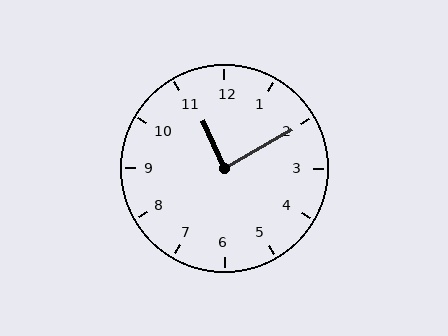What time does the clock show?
11:10.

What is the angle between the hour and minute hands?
Approximately 85 degrees.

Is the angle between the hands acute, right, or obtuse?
It is right.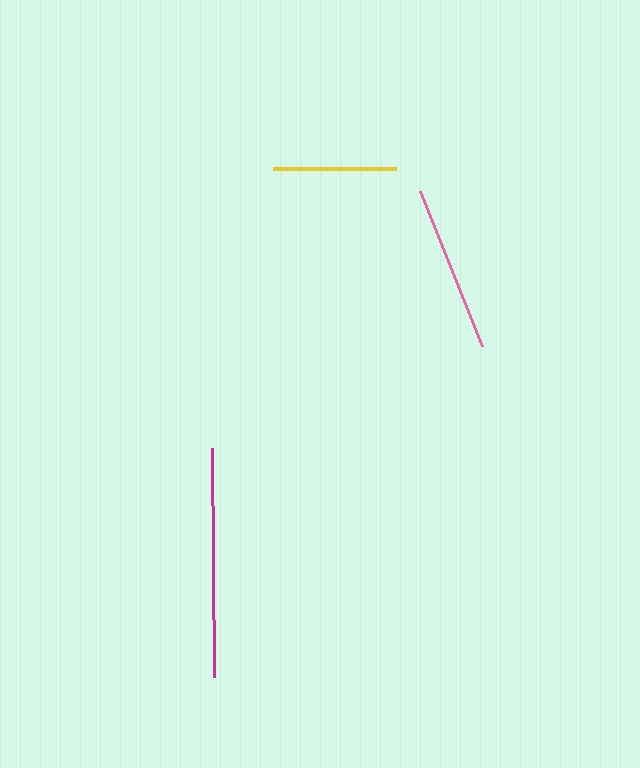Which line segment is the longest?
The magenta line is the longest at approximately 229 pixels.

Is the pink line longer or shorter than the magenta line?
The magenta line is longer than the pink line.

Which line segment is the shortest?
The yellow line is the shortest at approximately 123 pixels.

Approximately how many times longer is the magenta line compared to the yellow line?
The magenta line is approximately 1.9 times the length of the yellow line.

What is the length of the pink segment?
The pink segment is approximately 166 pixels long.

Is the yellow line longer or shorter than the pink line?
The pink line is longer than the yellow line.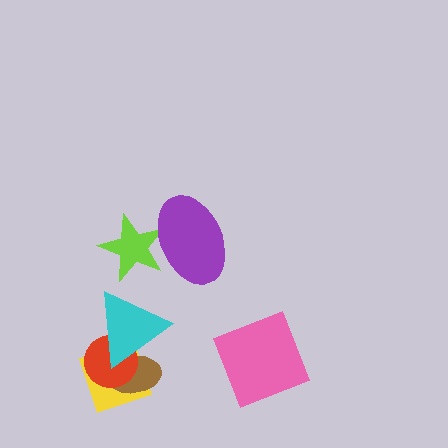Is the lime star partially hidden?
Yes, it is partially covered by another shape.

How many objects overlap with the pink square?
0 objects overlap with the pink square.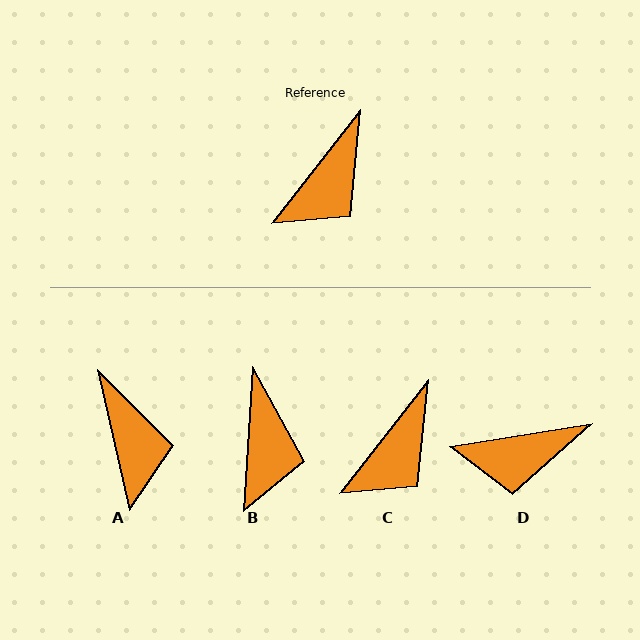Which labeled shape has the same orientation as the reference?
C.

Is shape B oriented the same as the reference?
No, it is off by about 34 degrees.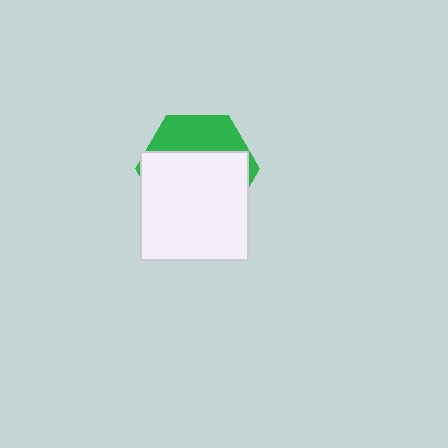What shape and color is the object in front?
The object in front is a white rectangle.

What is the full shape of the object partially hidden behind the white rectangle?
The partially hidden object is a green hexagon.